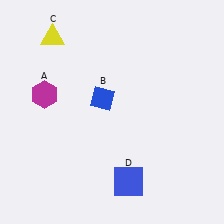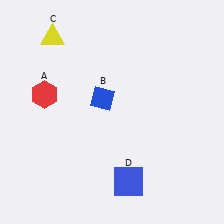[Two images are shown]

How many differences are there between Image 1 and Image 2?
There is 1 difference between the two images.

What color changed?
The hexagon (A) changed from magenta in Image 1 to red in Image 2.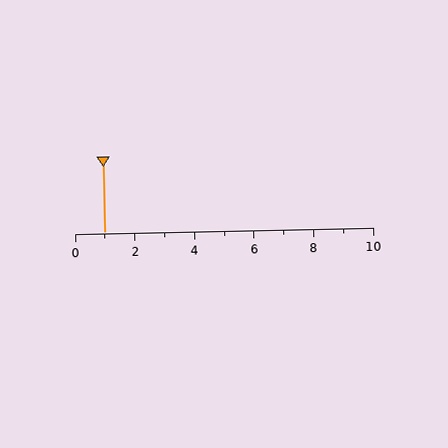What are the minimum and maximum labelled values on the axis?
The axis runs from 0 to 10.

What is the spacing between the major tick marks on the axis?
The major ticks are spaced 2 apart.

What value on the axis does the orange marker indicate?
The marker indicates approximately 1.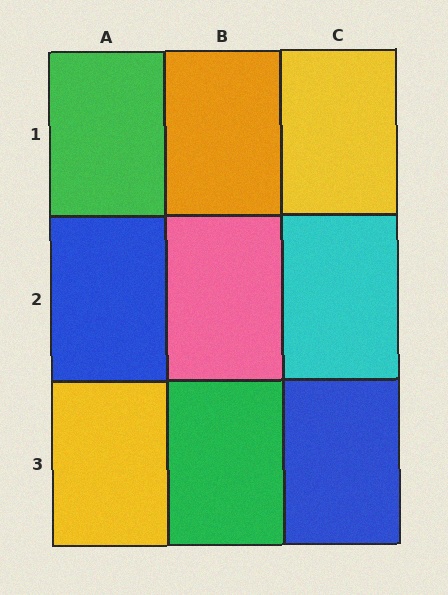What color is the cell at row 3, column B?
Green.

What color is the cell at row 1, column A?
Green.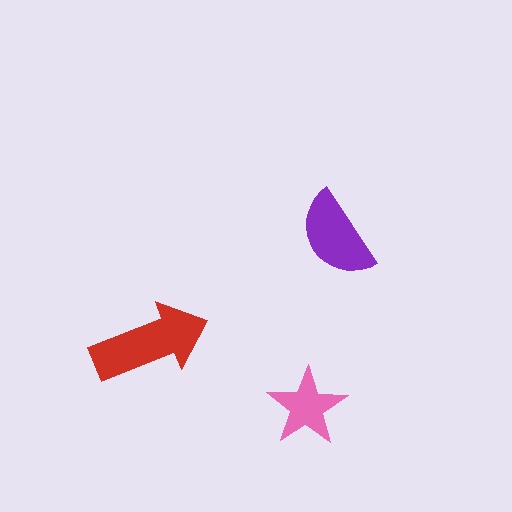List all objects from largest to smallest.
The red arrow, the purple semicircle, the pink star.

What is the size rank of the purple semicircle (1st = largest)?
2nd.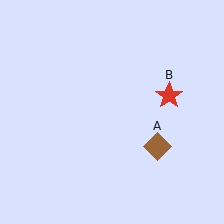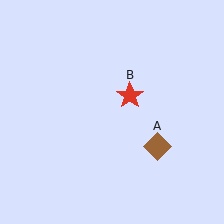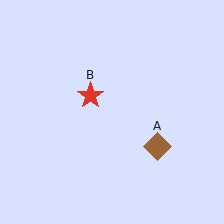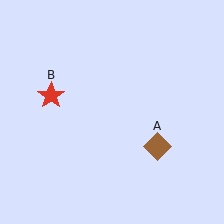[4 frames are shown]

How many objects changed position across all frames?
1 object changed position: red star (object B).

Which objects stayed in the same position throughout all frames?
Brown diamond (object A) remained stationary.